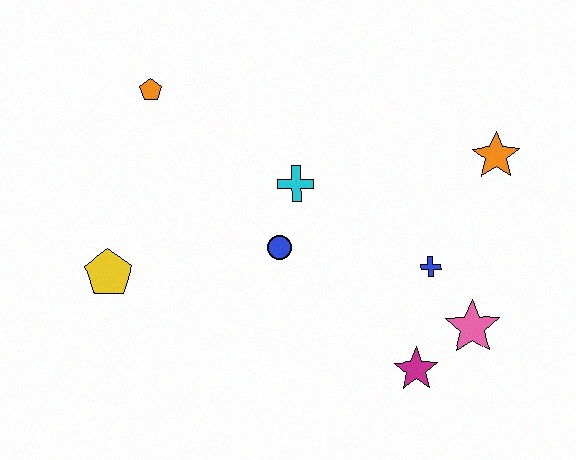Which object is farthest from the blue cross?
The orange pentagon is farthest from the blue cross.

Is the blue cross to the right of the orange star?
No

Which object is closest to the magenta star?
The pink star is closest to the magenta star.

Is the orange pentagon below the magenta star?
No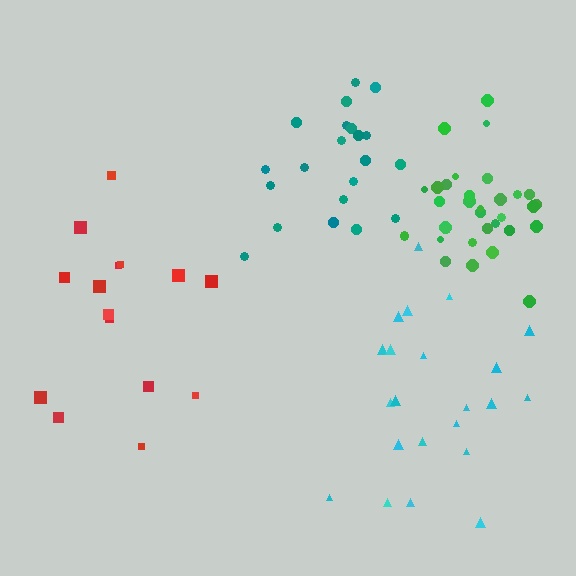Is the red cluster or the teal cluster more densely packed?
Teal.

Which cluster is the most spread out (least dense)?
Red.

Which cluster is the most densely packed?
Green.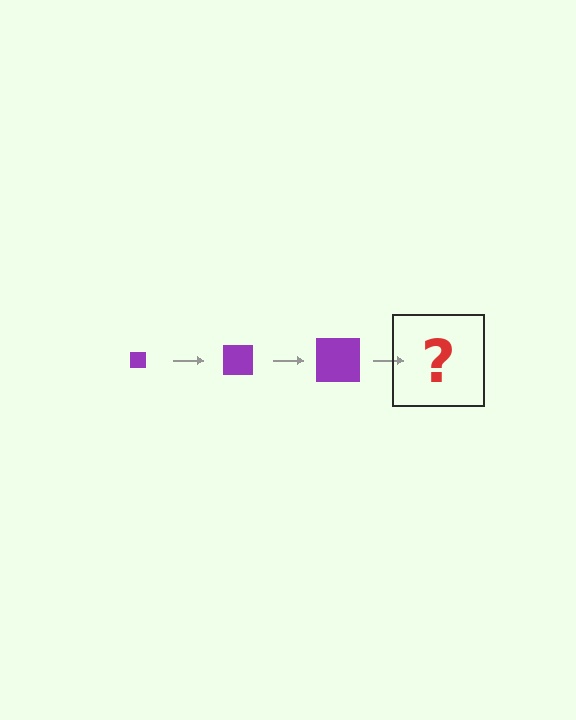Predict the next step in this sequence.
The next step is a purple square, larger than the previous one.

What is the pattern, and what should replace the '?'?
The pattern is that the square gets progressively larger each step. The '?' should be a purple square, larger than the previous one.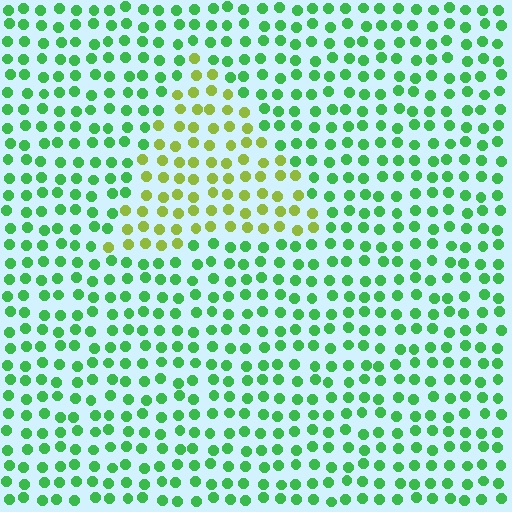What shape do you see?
I see a triangle.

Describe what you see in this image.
The image is filled with small green elements in a uniform arrangement. A triangle-shaped region is visible where the elements are tinted to a slightly different hue, forming a subtle color boundary.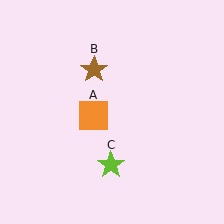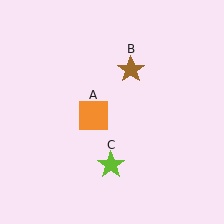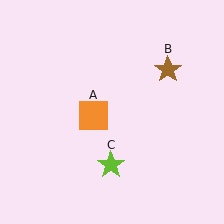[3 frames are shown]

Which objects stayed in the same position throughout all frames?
Orange square (object A) and lime star (object C) remained stationary.